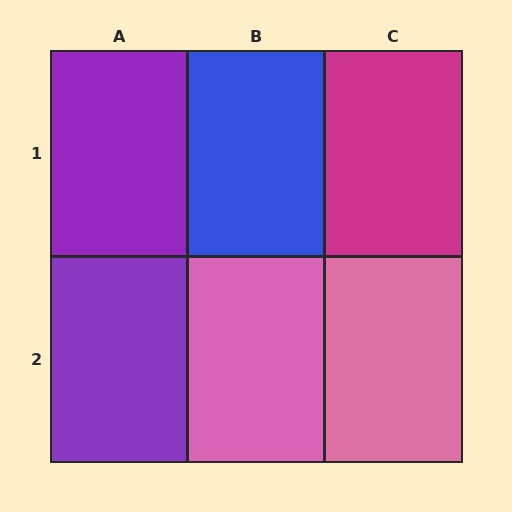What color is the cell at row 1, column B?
Blue.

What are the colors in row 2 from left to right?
Purple, pink, pink.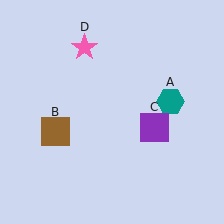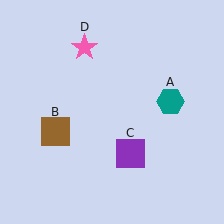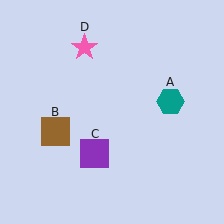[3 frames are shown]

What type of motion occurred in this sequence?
The purple square (object C) rotated clockwise around the center of the scene.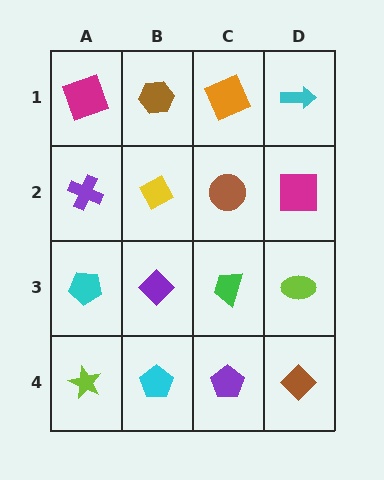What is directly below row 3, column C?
A purple pentagon.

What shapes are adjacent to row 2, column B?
A brown hexagon (row 1, column B), a purple diamond (row 3, column B), a purple cross (row 2, column A), a brown circle (row 2, column C).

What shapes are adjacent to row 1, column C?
A brown circle (row 2, column C), a brown hexagon (row 1, column B), a cyan arrow (row 1, column D).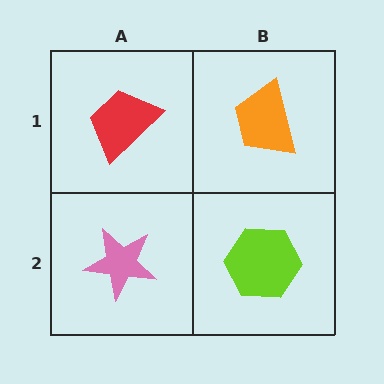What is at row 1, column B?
An orange trapezoid.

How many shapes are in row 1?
2 shapes.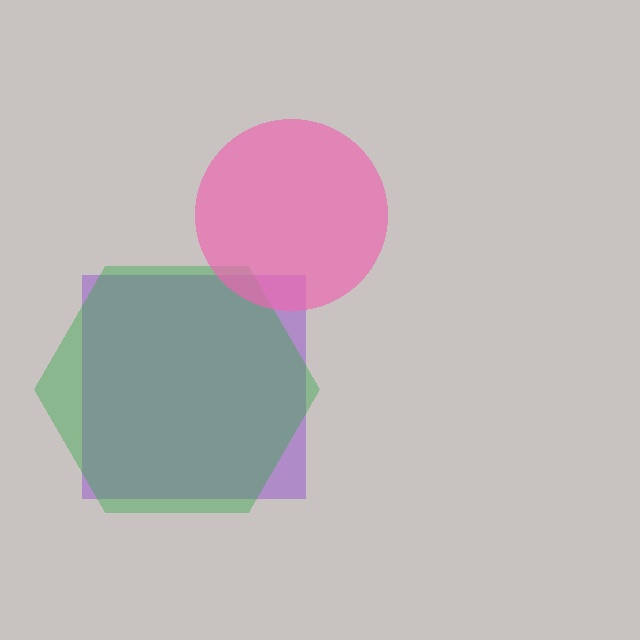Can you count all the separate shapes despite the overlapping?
Yes, there are 3 separate shapes.